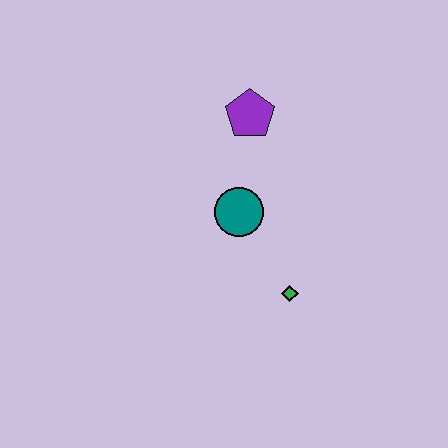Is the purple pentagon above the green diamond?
Yes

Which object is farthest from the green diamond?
The purple pentagon is farthest from the green diamond.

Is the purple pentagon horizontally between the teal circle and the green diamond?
Yes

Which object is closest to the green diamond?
The teal circle is closest to the green diamond.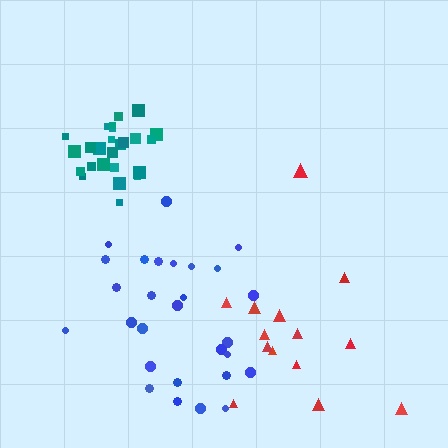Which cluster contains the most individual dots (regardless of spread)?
Blue (28).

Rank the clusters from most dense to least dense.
teal, blue, red.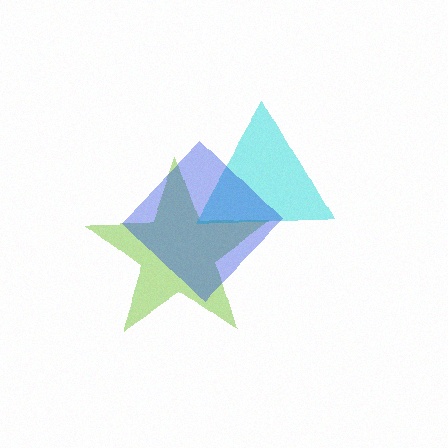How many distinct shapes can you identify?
There are 3 distinct shapes: a lime star, a cyan triangle, a blue diamond.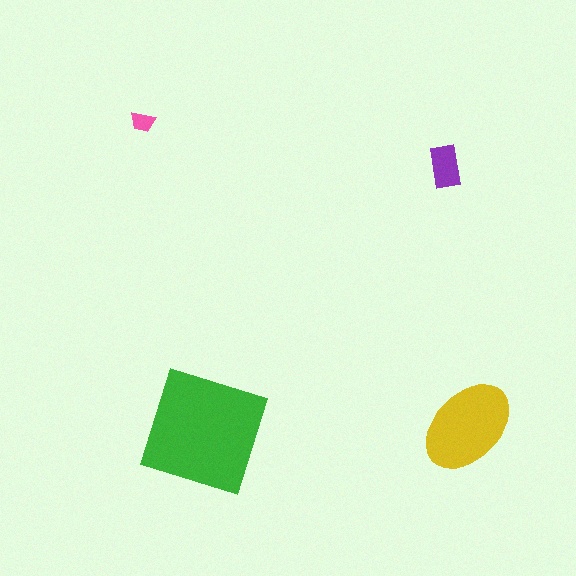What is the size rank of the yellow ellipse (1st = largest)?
2nd.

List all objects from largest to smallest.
The green square, the yellow ellipse, the purple rectangle, the pink trapezoid.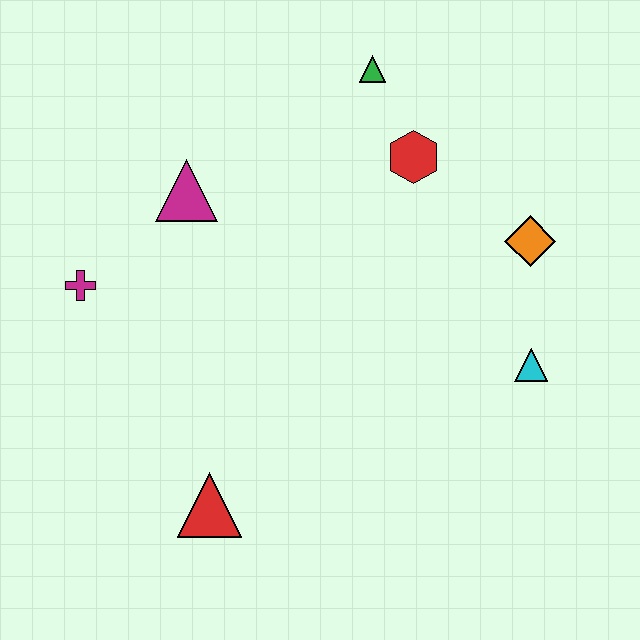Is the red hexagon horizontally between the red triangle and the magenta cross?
No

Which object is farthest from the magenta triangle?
The cyan triangle is farthest from the magenta triangle.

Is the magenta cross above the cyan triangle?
Yes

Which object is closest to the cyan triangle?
The orange diamond is closest to the cyan triangle.